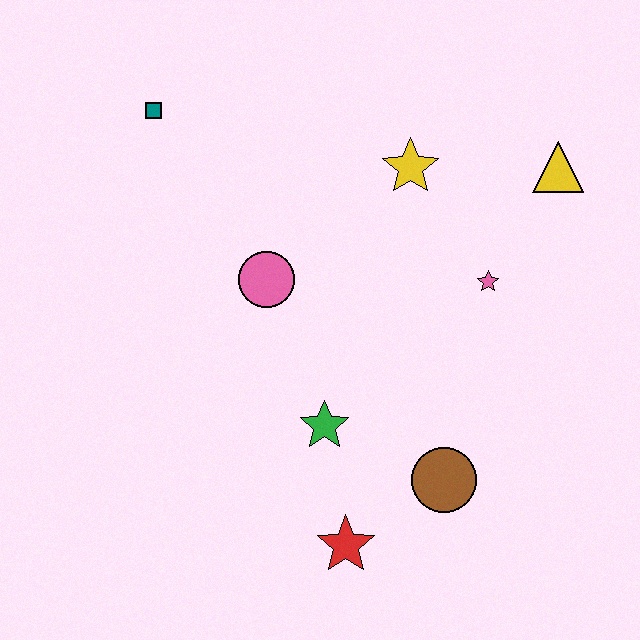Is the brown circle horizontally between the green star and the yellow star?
No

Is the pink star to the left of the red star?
No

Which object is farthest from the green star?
The teal square is farthest from the green star.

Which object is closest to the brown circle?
The red star is closest to the brown circle.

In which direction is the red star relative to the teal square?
The red star is below the teal square.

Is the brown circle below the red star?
No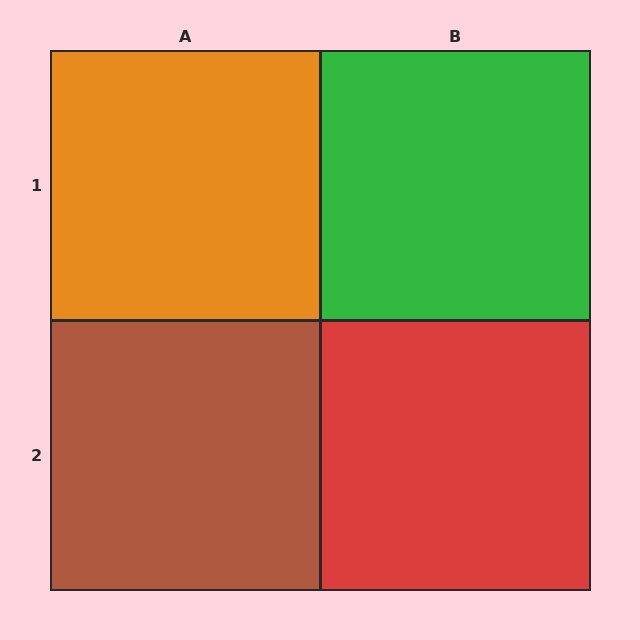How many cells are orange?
1 cell is orange.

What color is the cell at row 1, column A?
Orange.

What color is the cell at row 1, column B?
Green.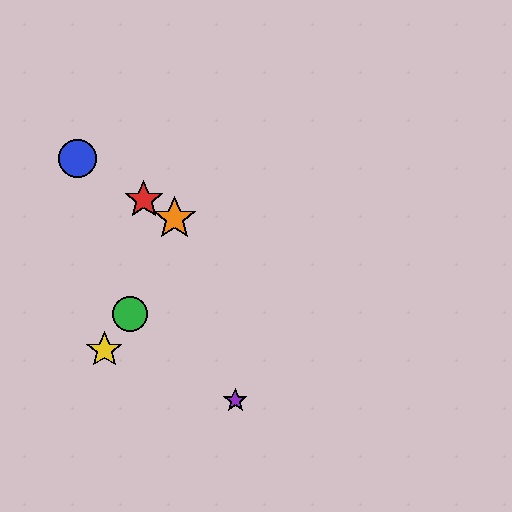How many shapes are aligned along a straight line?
3 shapes (the red star, the blue circle, the orange star) are aligned along a straight line.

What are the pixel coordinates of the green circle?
The green circle is at (130, 314).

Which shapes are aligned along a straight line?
The red star, the blue circle, the orange star are aligned along a straight line.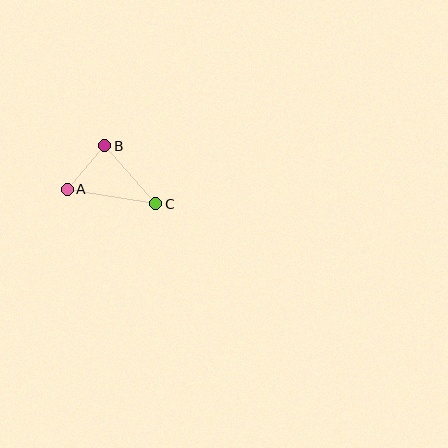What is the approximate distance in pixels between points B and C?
The distance between B and C is approximately 77 pixels.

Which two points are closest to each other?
Points A and B are closest to each other.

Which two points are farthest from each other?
Points A and C are farthest from each other.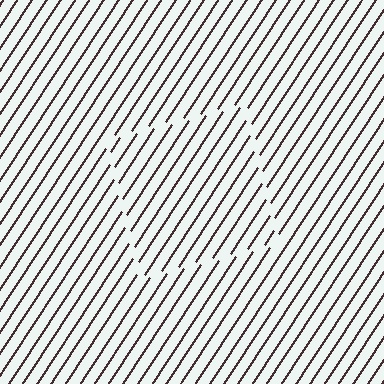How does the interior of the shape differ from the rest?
The interior of the shape contains the same grating, shifted by half a period — the contour is defined by the phase discontinuity where line-ends from the inner and outer gratings abut.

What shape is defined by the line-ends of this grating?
An illusory square. The interior of the shape contains the same grating, shifted by half a period — the contour is defined by the phase discontinuity where line-ends from the inner and outer gratings abut.